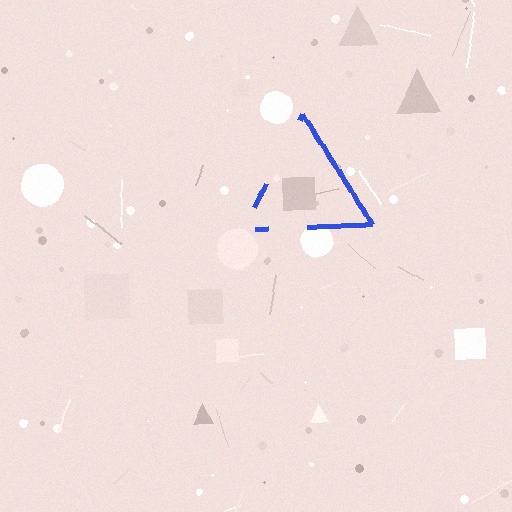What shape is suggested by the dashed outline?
The dashed outline suggests a triangle.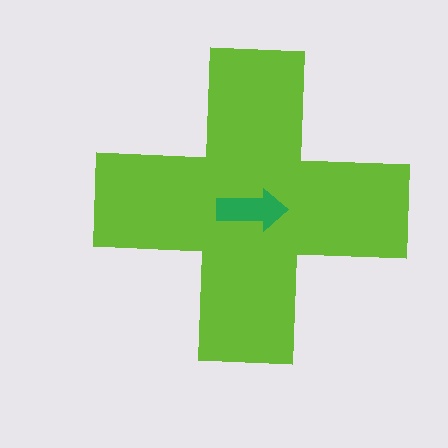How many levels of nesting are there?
2.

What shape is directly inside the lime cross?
The green arrow.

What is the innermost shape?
The green arrow.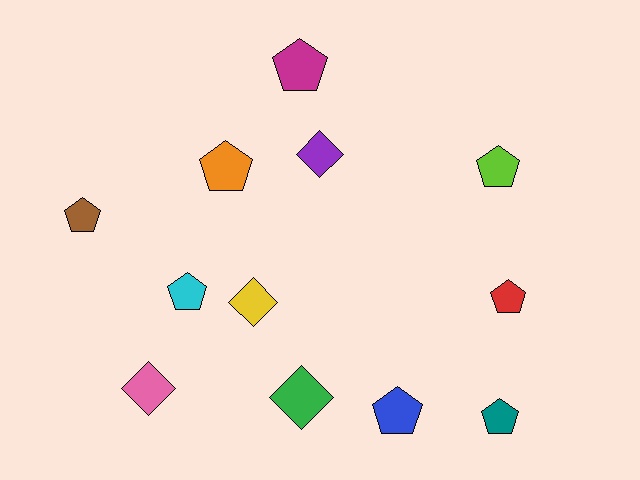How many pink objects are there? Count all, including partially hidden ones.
There is 1 pink object.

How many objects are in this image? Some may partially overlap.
There are 12 objects.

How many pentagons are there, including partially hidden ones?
There are 8 pentagons.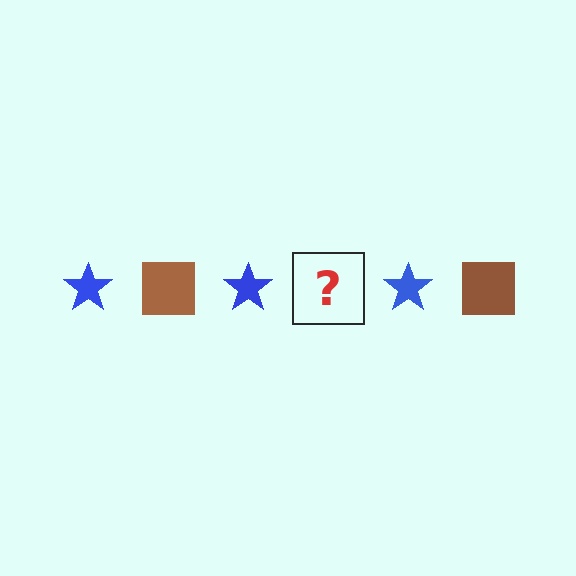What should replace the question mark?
The question mark should be replaced with a brown square.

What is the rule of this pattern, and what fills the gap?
The rule is that the pattern alternates between blue star and brown square. The gap should be filled with a brown square.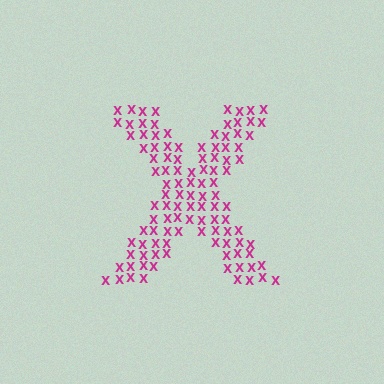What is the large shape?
The large shape is the letter X.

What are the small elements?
The small elements are letter X's.